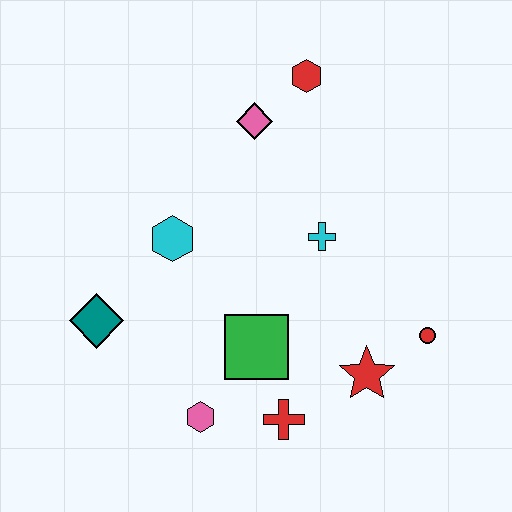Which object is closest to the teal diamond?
The cyan hexagon is closest to the teal diamond.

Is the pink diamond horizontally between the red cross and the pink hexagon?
Yes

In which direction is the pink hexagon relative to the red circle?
The pink hexagon is to the left of the red circle.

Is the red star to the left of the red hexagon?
No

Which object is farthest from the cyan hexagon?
The red circle is farthest from the cyan hexagon.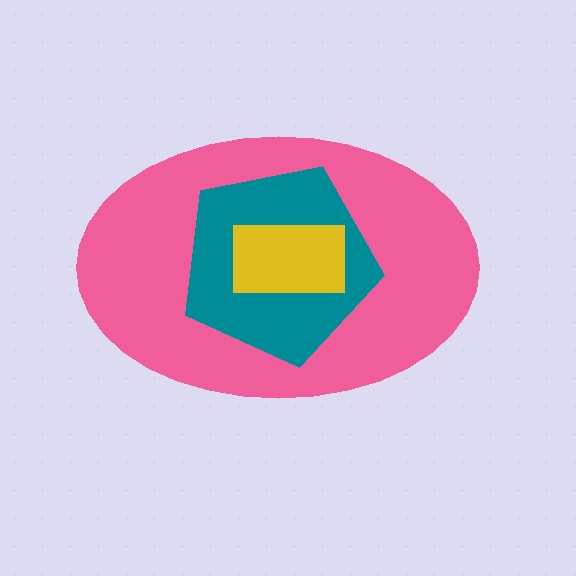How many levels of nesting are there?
3.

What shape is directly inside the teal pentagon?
The yellow rectangle.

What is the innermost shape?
The yellow rectangle.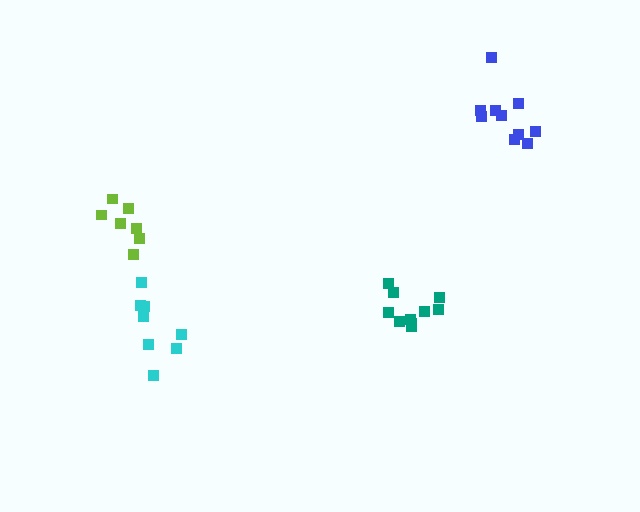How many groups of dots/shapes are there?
There are 4 groups.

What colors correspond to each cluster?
The clusters are colored: cyan, teal, blue, lime.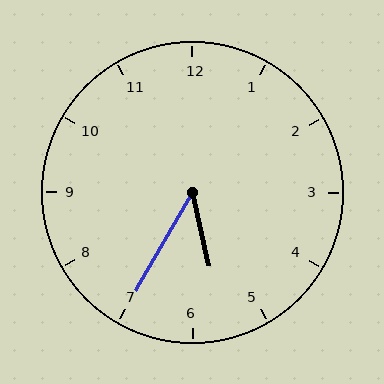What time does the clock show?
5:35.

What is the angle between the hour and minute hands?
Approximately 42 degrees.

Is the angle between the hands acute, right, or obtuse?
It is acute.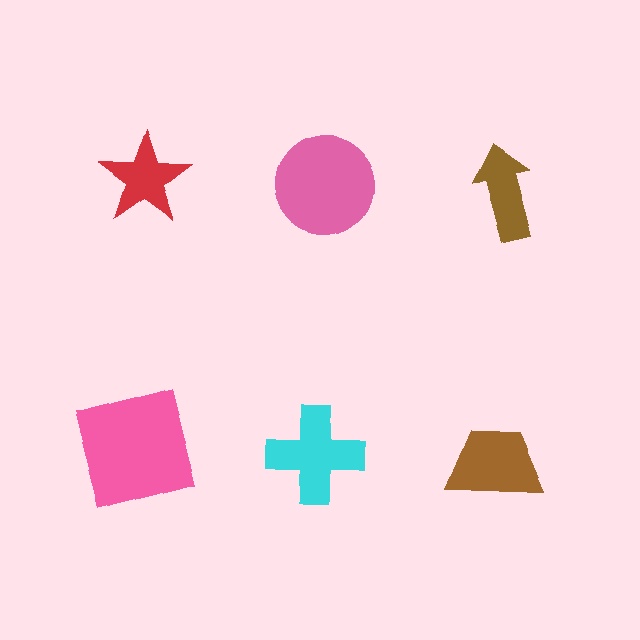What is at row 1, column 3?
A brown arrow.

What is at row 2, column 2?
A cyan cross.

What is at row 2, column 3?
A brown trapezoid.